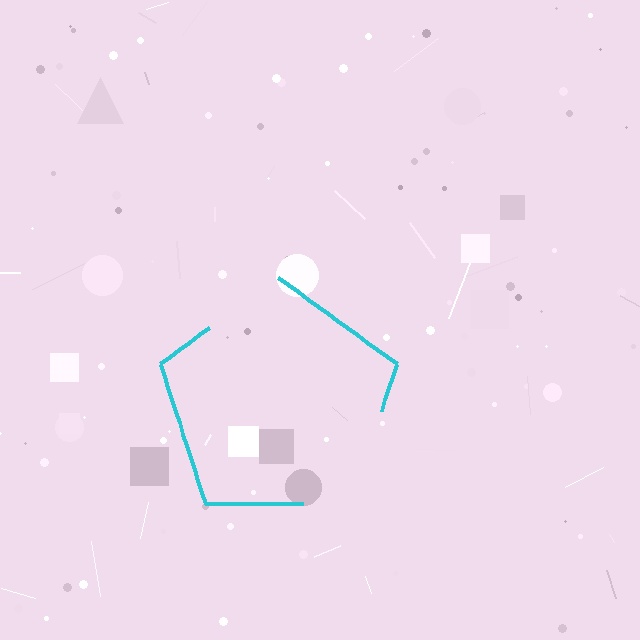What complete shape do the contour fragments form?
The contour fragments form a pentagon.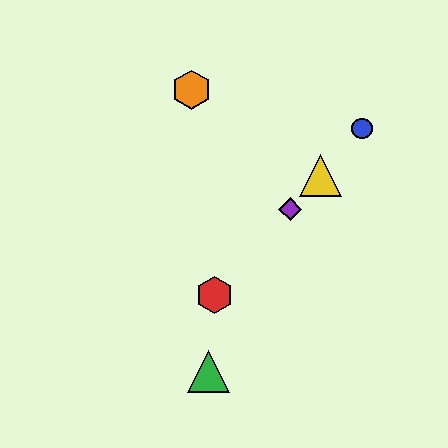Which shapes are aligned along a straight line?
The red hexagon, the blue circle, the yellow triangle, the purple diamond are aligned along a straight line.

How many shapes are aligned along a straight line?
4 shapes (the red hexagon, the blue circle, the yellow triangle, the purple diamond) are aligned along a straight line.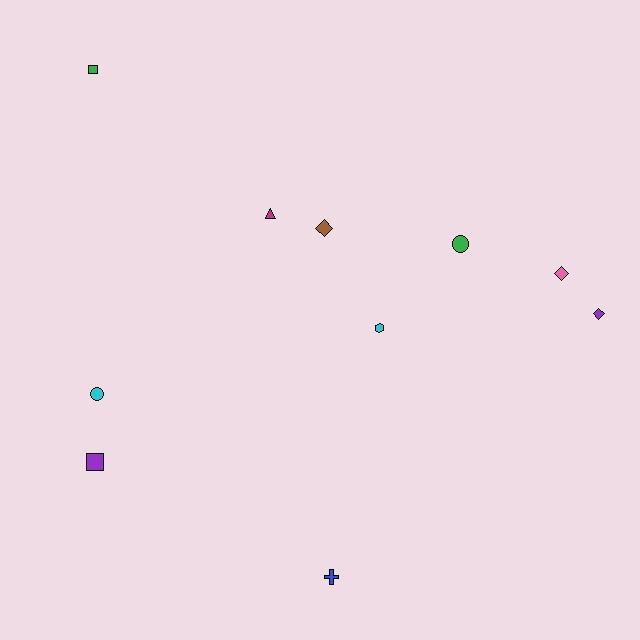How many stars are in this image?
There are no stars.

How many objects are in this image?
There are 10 objects.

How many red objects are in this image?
There are no red objects.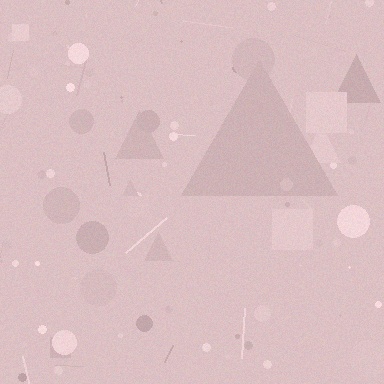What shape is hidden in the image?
A triangle is hidden in the image.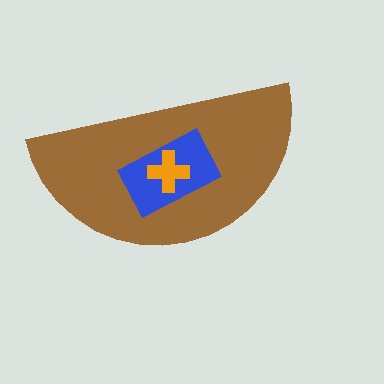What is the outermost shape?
The brown semicircle.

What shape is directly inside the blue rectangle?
The orange cross.